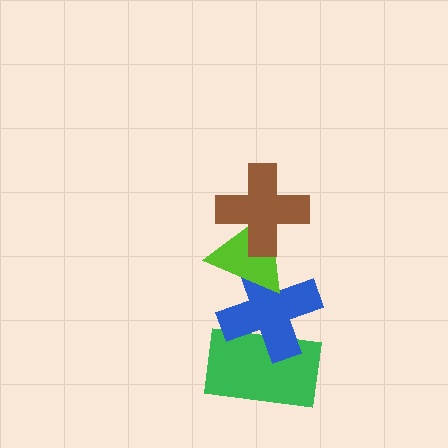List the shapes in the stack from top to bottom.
From top to bottom: the brown cross, the lime triangle, the blue cross, the green rectangle.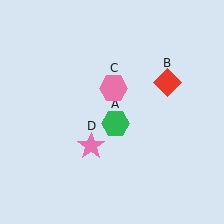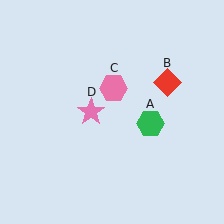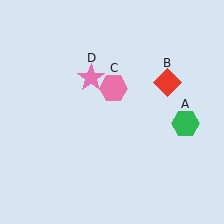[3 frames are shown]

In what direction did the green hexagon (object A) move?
The green hexagon (object A) moved right.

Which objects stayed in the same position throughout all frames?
Red diamond (object B) and pink hexagon (object C) remained stationary.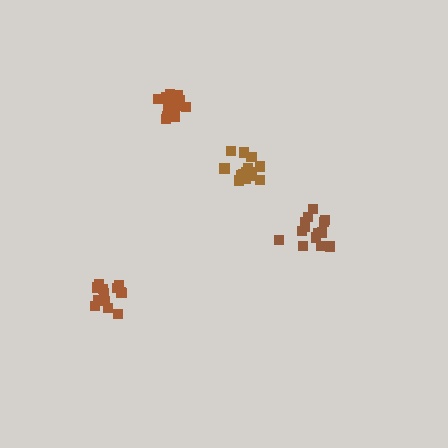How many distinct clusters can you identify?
There are 4 distinct clusters.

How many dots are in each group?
Group 1: 14 dots, Group 2: 14 dots, Group 3: 13 dots, Group 4: 16 dots (57 total).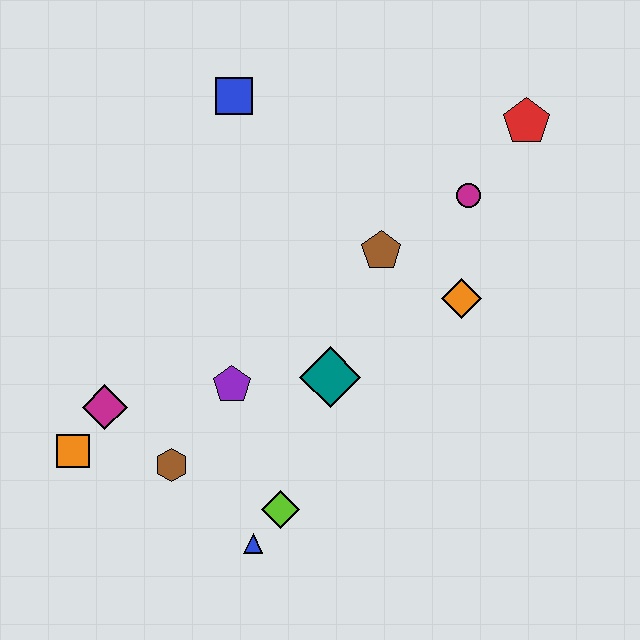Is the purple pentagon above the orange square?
Yes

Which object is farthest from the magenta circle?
The orange square is farthest from the magenta circle.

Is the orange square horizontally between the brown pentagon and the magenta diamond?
No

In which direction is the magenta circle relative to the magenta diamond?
The magenta circle is to the right of the magenta diamond.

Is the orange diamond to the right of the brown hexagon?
Yes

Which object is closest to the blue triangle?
The lime diamond is closest to the blue triangle.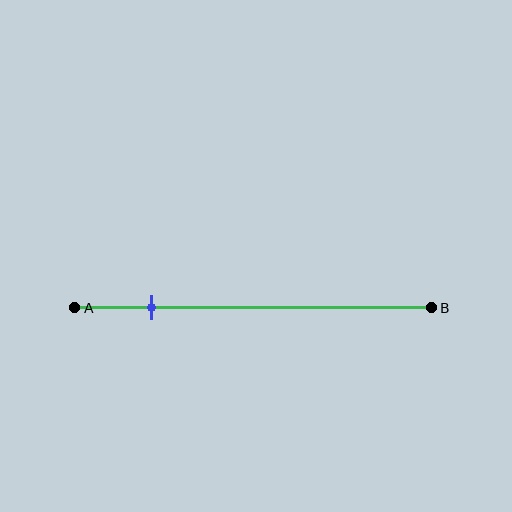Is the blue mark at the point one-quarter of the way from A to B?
No, the mark is at about 20% from A, not at the 25% one-quarter point.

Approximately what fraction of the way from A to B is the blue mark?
The blue mark is approximately 20% of the way from A to B.